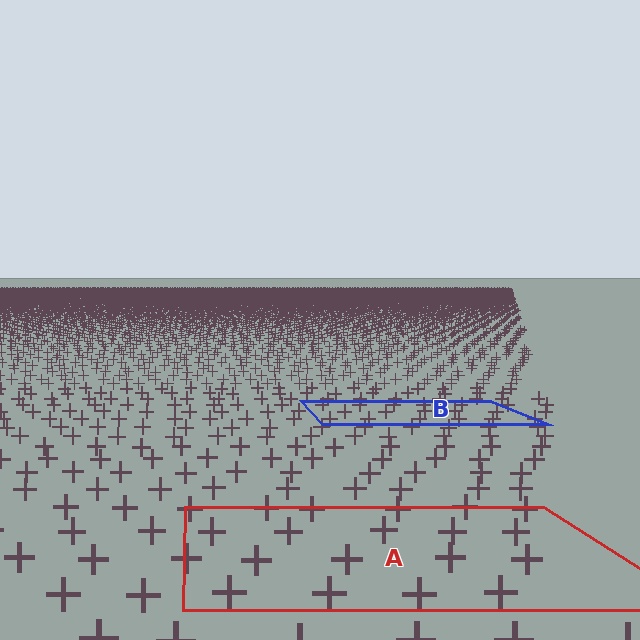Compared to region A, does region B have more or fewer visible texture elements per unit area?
Region B has more texture elements per unit area — they are packed more densely because it is farther away.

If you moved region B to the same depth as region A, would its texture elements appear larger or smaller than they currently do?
They would appear larger. At a closer depth, the same texture elements are projected at a bigger on-screen size.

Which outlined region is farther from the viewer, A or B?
Region B is farther from the viewer — the texture elements inside it appear smaller and more densely packed.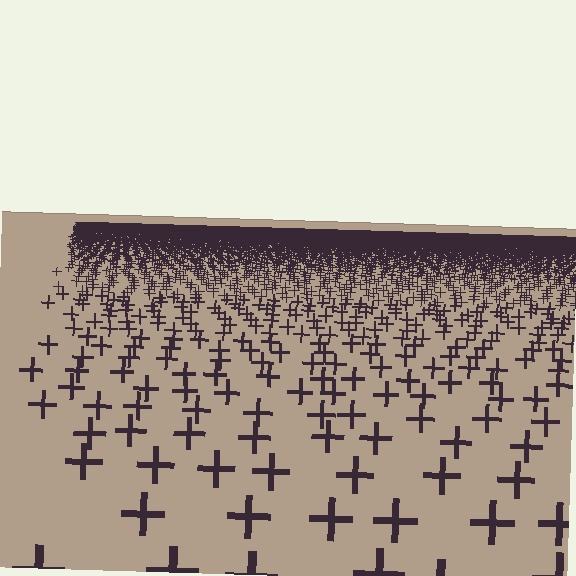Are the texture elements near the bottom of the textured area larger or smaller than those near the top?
Larger. Near the bottom, elements are closer to the viewer and appear at a bigger on-screen size.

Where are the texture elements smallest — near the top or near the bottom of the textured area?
Near the top.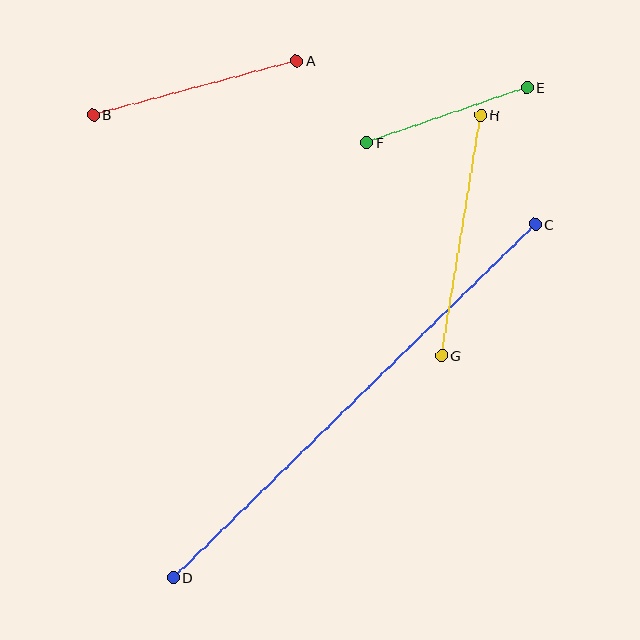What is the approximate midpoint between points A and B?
The midpoint is at approximately (195, 88) pixels.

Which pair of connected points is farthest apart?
Points C and D are farthest apart.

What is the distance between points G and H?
The distance is approximately 243 pixels.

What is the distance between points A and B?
The distance is approximately 211 pixels.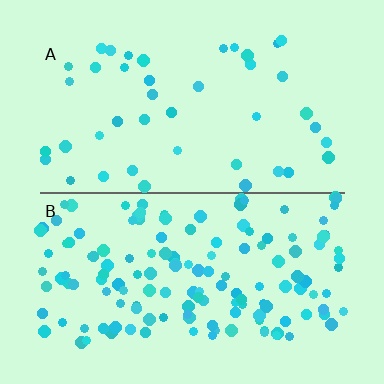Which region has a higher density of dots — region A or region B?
B (the bottom).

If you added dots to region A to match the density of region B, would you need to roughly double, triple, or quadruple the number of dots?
Approximately triple.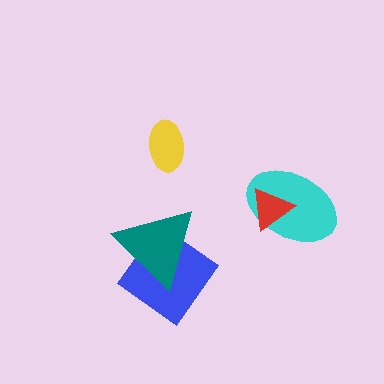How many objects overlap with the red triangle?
1 object overlaps with the red triangle.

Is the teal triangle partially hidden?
No, no other shape covers it.